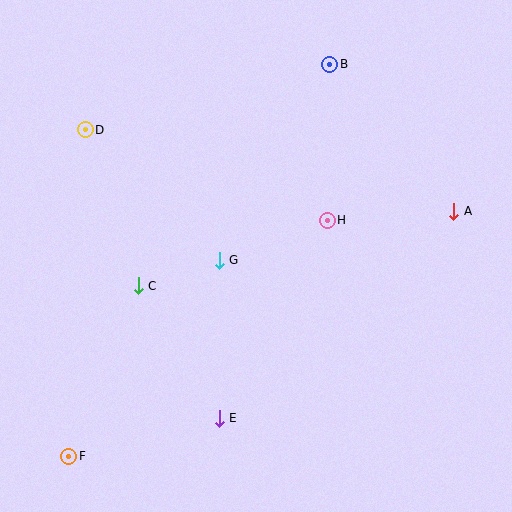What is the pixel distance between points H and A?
The distance between H and A is 127 pixels.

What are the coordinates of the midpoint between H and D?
The midpoint between H and D is at (206, 175).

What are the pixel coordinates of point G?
Point G is at (219, 260).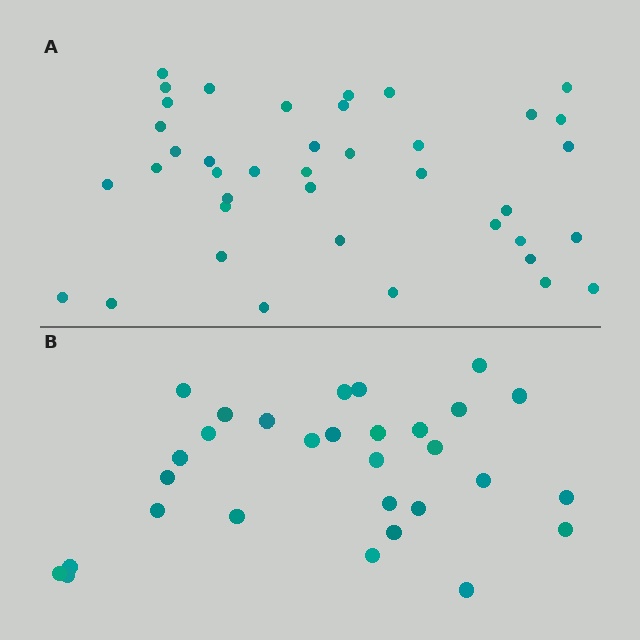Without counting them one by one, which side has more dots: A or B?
Region A (the top region) has more dots.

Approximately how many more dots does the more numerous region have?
Region A has roughly 10 or so more dots than region B.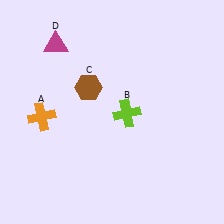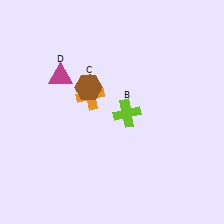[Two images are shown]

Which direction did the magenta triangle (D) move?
The magenta triangle (D) moved down.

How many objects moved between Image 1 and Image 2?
2 objects moved between the two images.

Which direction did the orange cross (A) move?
The orange cross (A) moved right.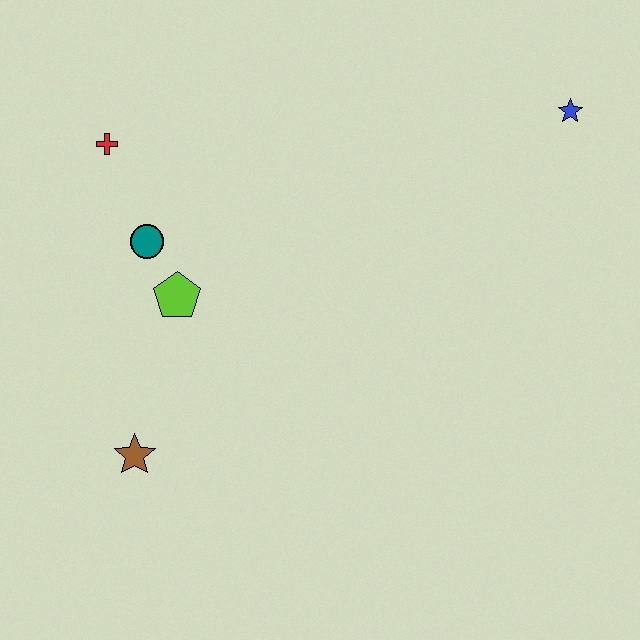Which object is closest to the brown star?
The lime pentagon is closest to the brown star.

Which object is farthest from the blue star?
The brown star is farthest from the blue star.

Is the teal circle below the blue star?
Yes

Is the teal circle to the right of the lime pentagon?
No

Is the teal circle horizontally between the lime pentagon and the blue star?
No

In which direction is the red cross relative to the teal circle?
The red cross is above the teal circle.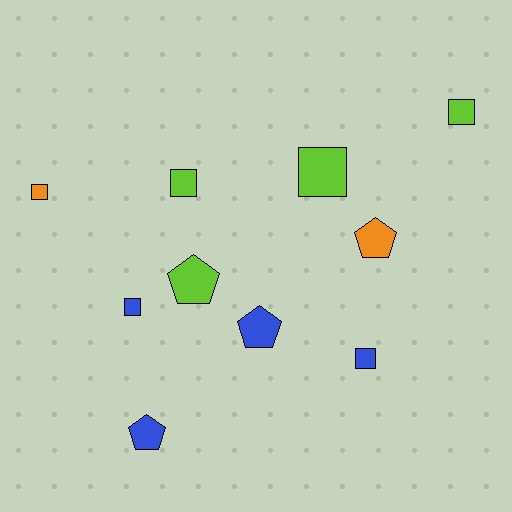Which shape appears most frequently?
Square, with 6 objects.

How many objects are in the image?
There are 10 objects.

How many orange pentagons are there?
There is 1 orange pentagon.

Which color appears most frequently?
Lime, with 4 objects.